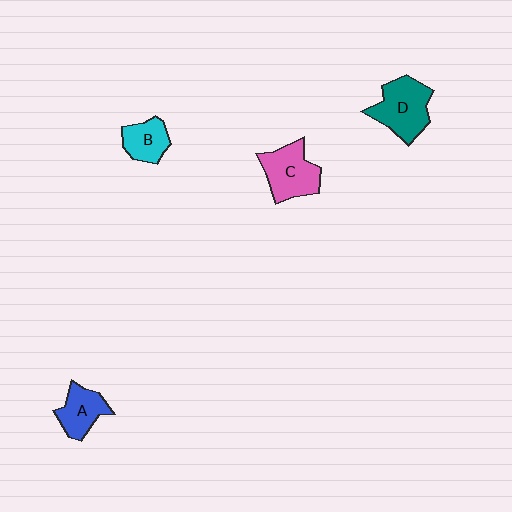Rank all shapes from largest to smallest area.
From largest to smallest: D (teal), C (pink), A (blue), B (cyan).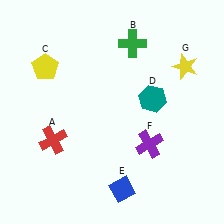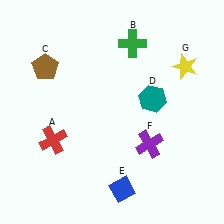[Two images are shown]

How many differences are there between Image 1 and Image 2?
There is 1 difference between the two images.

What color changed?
The pentagon (C) changed from yellow in Image 1 to brown in Image 2.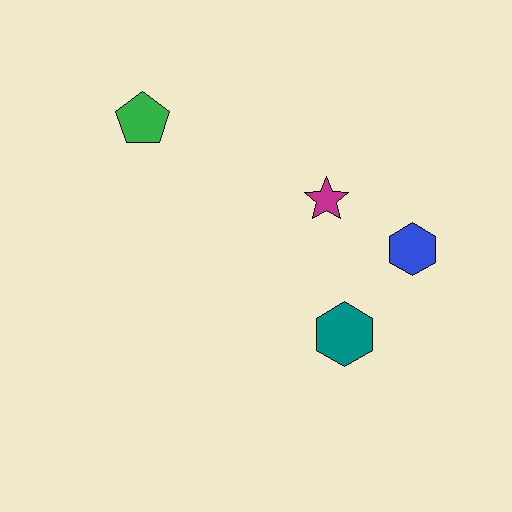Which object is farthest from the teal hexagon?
The green pentagon is farthest from the teal hexagon.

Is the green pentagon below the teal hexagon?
No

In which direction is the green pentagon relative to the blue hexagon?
The green pentagon is to the left of the blue hexagon.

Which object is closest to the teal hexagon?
The blue hexagon is closest to the teal hexagon.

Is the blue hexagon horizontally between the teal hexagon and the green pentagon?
No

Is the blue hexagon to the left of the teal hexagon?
No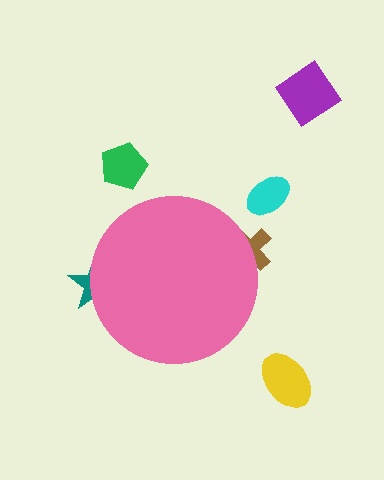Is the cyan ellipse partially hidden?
No, the cyan ellipse is fully visible.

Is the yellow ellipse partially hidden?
No, the yellow ellipse is fully visible.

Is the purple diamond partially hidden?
No, the purple diamond is fully visible.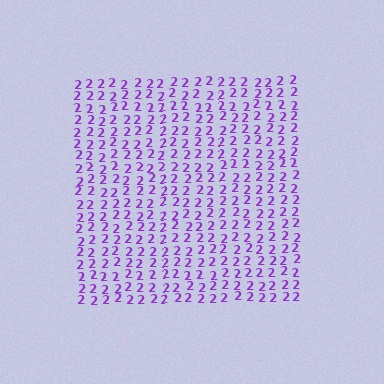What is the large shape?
The large shape is a square.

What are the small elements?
The small elements are digit 2's.